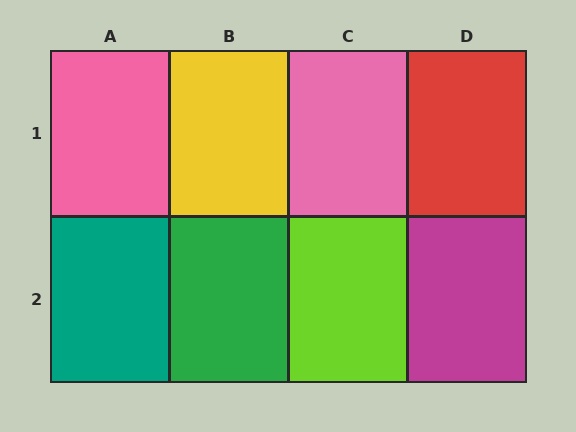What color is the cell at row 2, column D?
Magenta.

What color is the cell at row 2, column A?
Teal.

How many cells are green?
1 cell is green.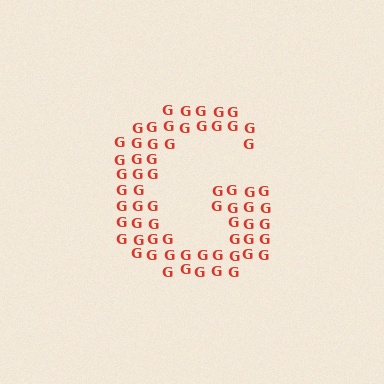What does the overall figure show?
The overall figure shows the letter G.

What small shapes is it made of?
It is made of small letter G's.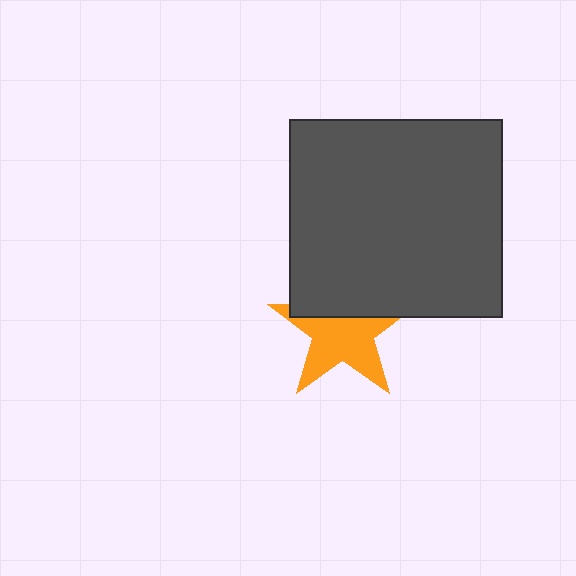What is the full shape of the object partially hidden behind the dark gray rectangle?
The partially hidden object is an orange star.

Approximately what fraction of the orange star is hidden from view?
Roughly 36% of the orange star is hidden behind the dark gray rectangle.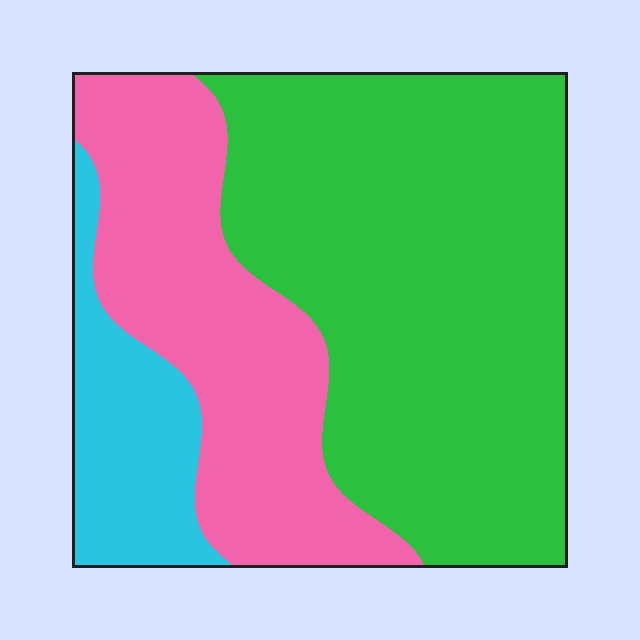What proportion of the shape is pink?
Pink covers around 30% of the shape.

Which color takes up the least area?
Cyan, at roughly 15%.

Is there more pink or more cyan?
Pink.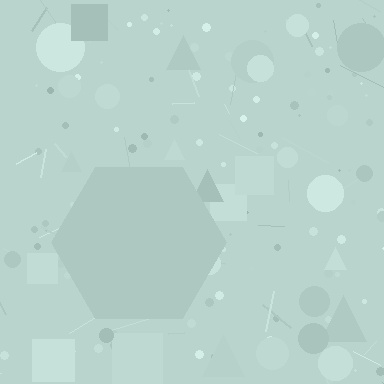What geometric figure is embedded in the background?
A hexagon is embedded in the background.